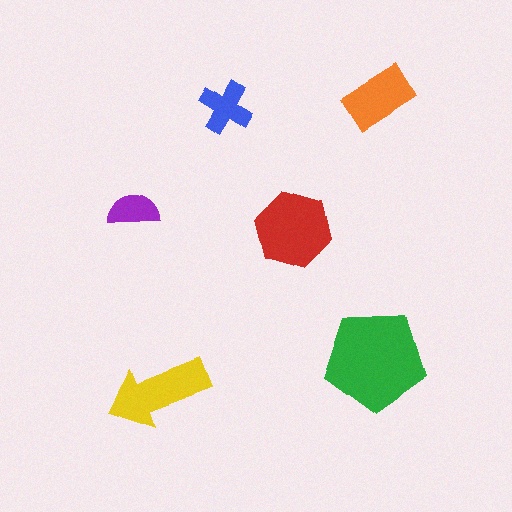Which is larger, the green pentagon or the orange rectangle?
The green pentagon.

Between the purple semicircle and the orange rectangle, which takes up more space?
The orange rectangle.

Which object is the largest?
The green pentagon.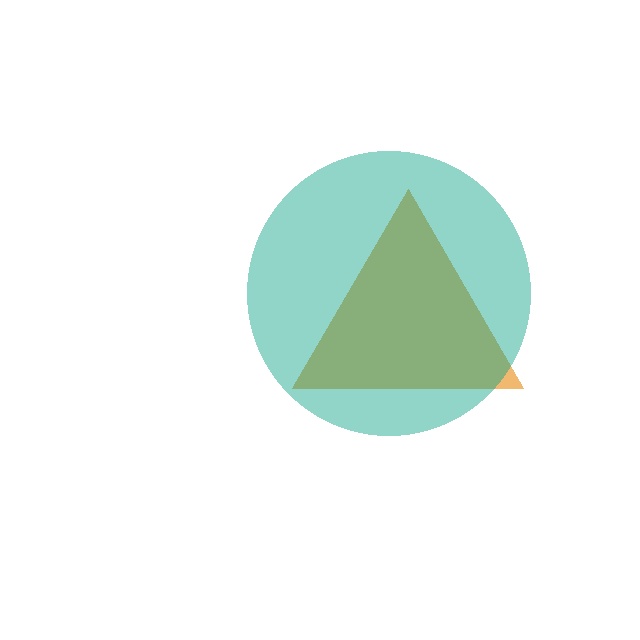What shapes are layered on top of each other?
The layered shapes are: an orange triangle, a teal circle.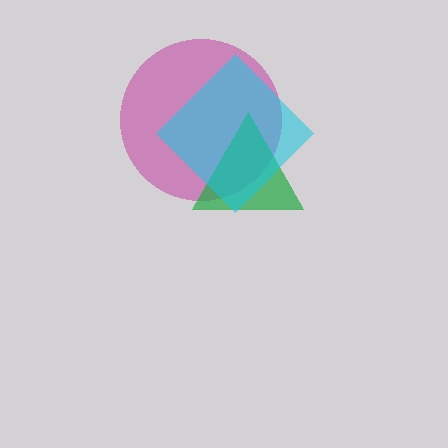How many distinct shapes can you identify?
There are 3 distinct shapes: a magenta circle, a green triangle, a cyan diamond.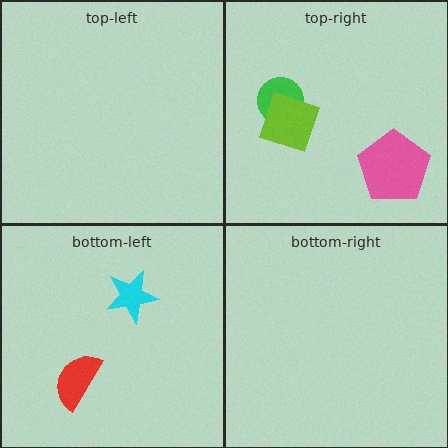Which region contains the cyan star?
The bottom-left region.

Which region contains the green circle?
The top-right region.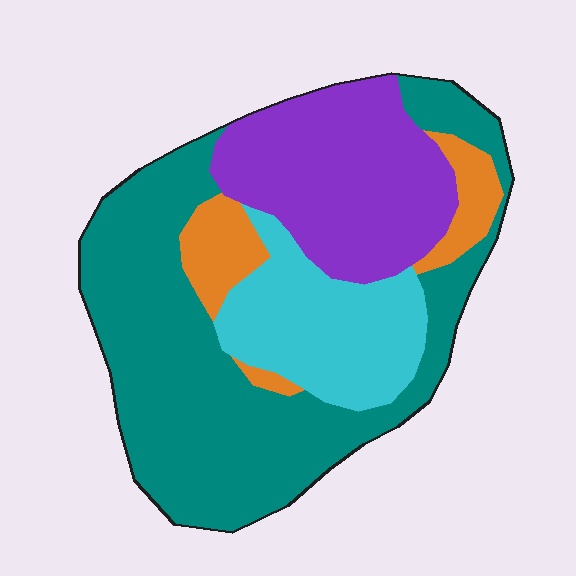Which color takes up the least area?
Orange, at roughly 10%.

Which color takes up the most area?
Teal, at roughly 50%.